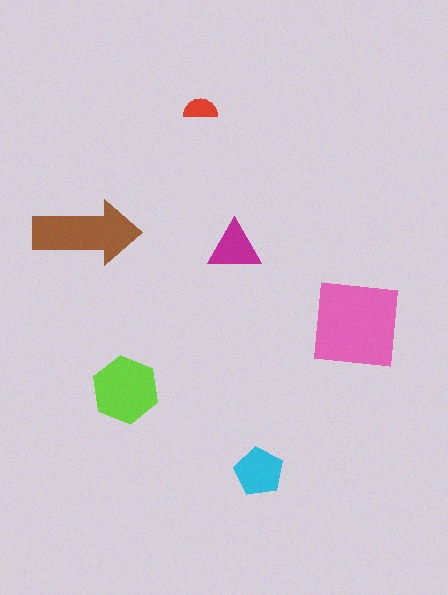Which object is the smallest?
The red semicircle.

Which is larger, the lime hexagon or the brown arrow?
The brown arrow.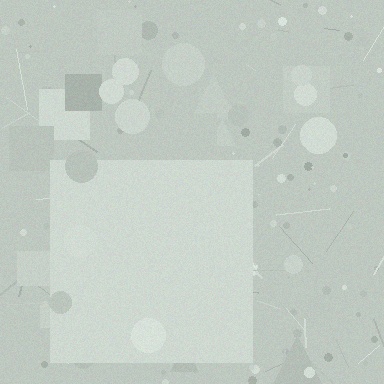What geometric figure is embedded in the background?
A square is embedded in the background.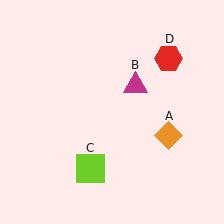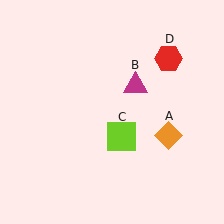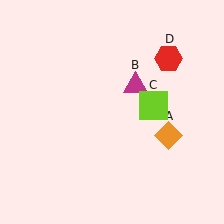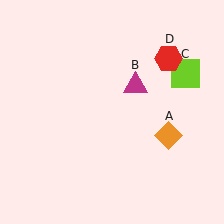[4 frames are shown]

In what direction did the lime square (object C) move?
The lime square (object C) moved up and to the right.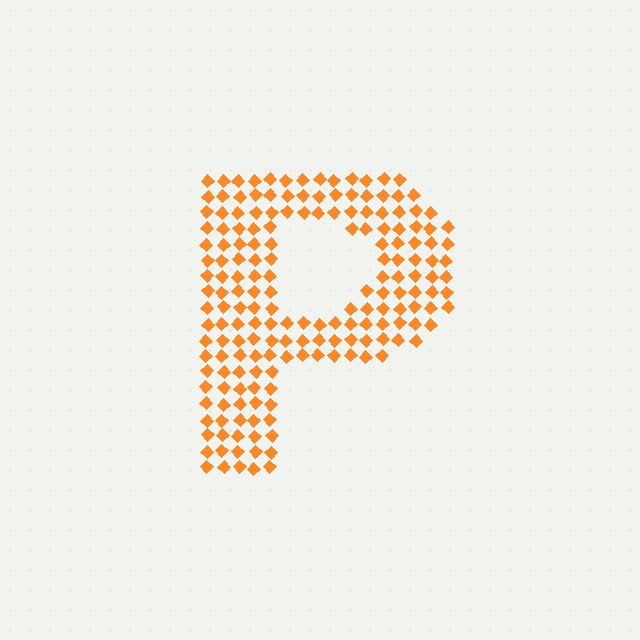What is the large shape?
The large shape is the letter P.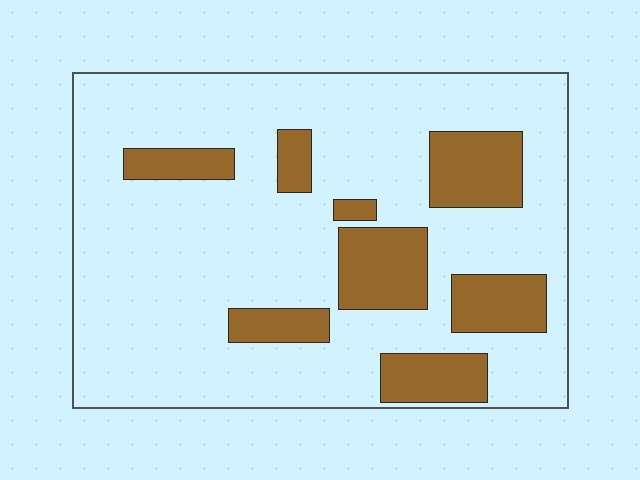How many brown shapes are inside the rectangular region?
8.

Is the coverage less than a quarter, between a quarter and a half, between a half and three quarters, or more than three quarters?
Less than a quarter.